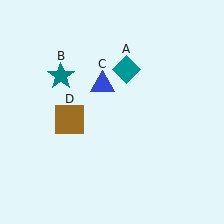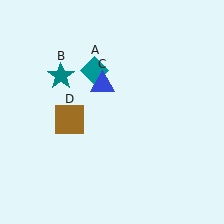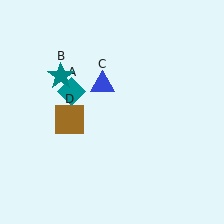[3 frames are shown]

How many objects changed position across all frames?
1 object changed position: teal diamond (object A).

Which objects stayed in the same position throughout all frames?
Teal star (object B) and blue triangle (object C) and brown square (object D) remained stationary.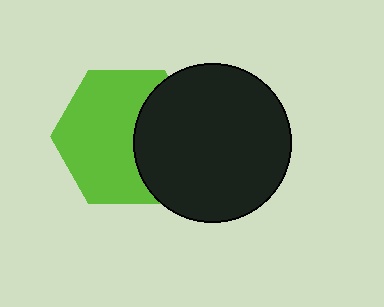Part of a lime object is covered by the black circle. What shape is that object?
It is a hexagon.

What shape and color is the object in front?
The object in front is a black circle.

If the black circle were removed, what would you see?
You would see the complete lime hexagon.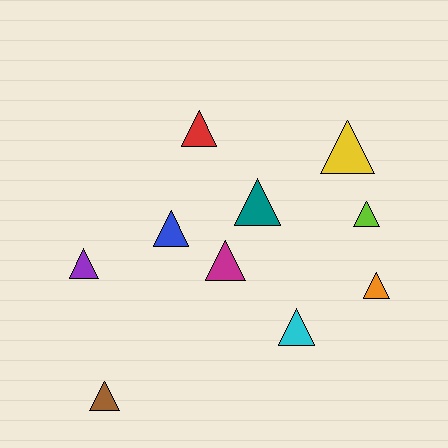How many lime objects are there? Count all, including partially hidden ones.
There is 1 lime object.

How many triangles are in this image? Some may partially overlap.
There are 10 triangles.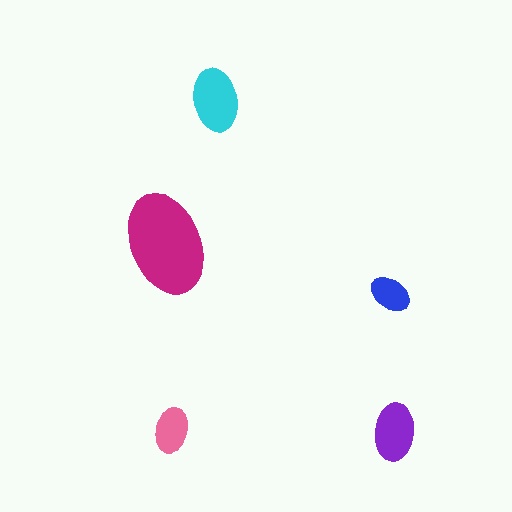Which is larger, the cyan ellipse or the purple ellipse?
The cyan one.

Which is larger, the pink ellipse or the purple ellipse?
The purple one.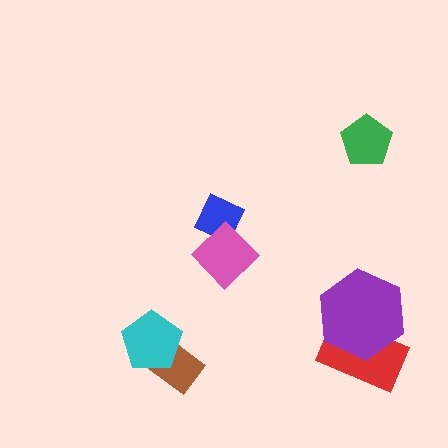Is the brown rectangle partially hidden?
Yes, it is partially covered by another shape.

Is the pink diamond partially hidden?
No, no other shape covers it.